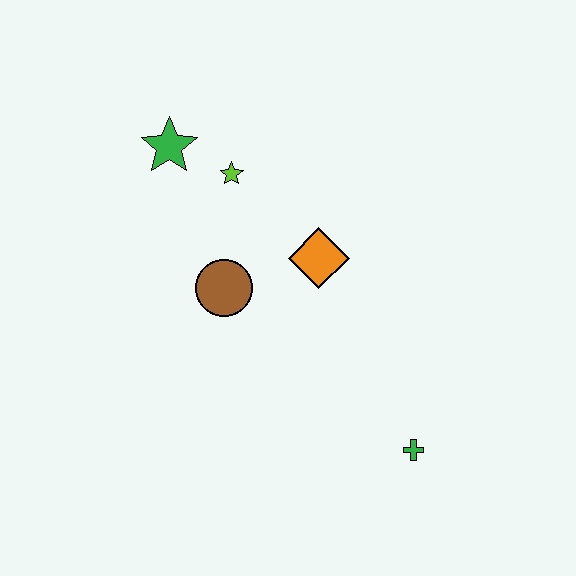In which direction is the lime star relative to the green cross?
The lime star is above the green cross.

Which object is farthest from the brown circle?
The green cross is farthest from the brown circle.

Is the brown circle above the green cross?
Yes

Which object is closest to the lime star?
The green star is closest to the lime star.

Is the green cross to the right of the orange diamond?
Yes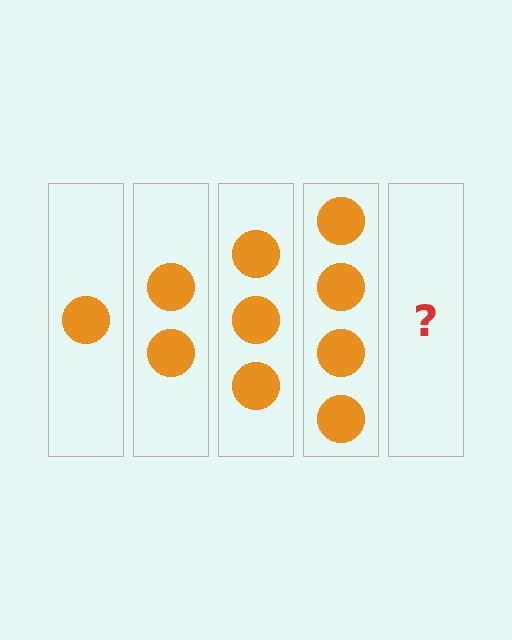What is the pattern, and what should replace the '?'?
The pattern is that each step adds one more circle. The '?' should be 5 circles.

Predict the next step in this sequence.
The next step is 5 circles.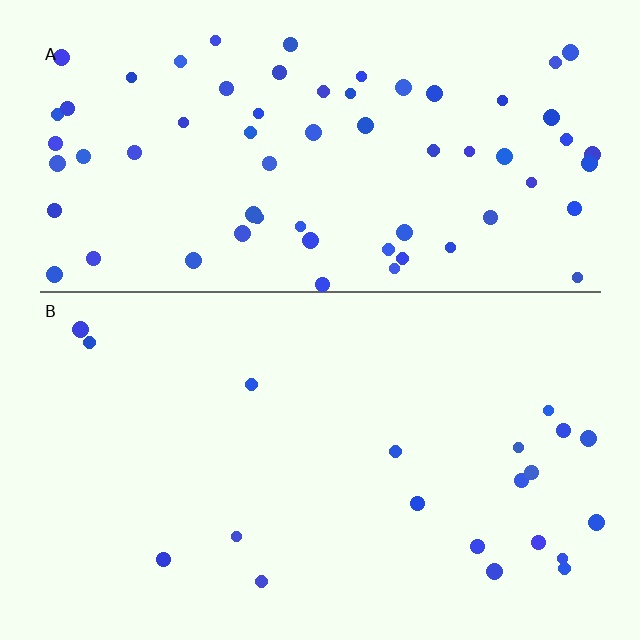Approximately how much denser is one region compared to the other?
Approximately 3.3× — region A over region B.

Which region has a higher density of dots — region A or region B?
A (the top).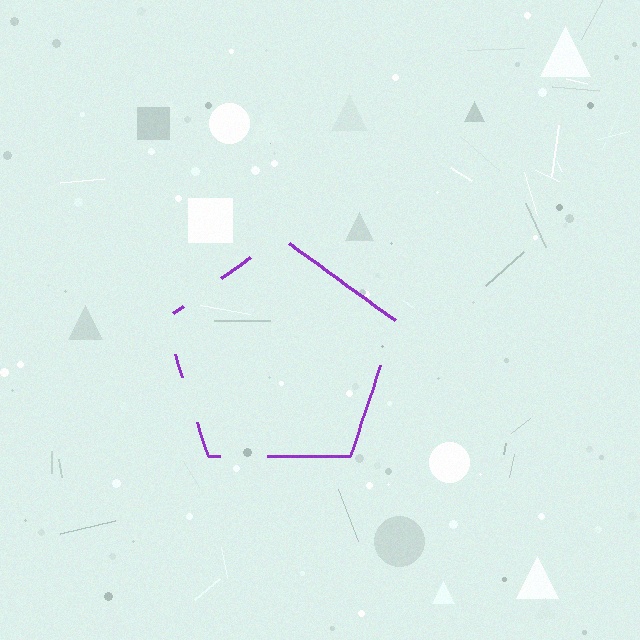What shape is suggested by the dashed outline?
The dashed outline suggests a pentagon.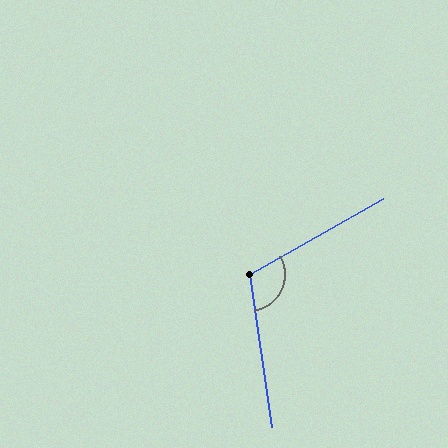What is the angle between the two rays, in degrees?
Approximately 111 degrees.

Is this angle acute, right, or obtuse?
It is obtuse.